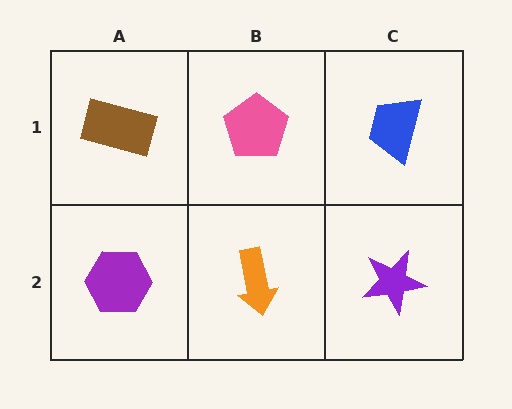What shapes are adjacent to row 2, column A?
A brown rectangle (row 1, column A), an orange arrow (row 2, column B).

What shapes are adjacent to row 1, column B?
An orange arrow (row 2, column B), a brown rectangle (row 1, column A), a blue trapezoid (row 1, column C).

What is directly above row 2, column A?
A brown rectangle.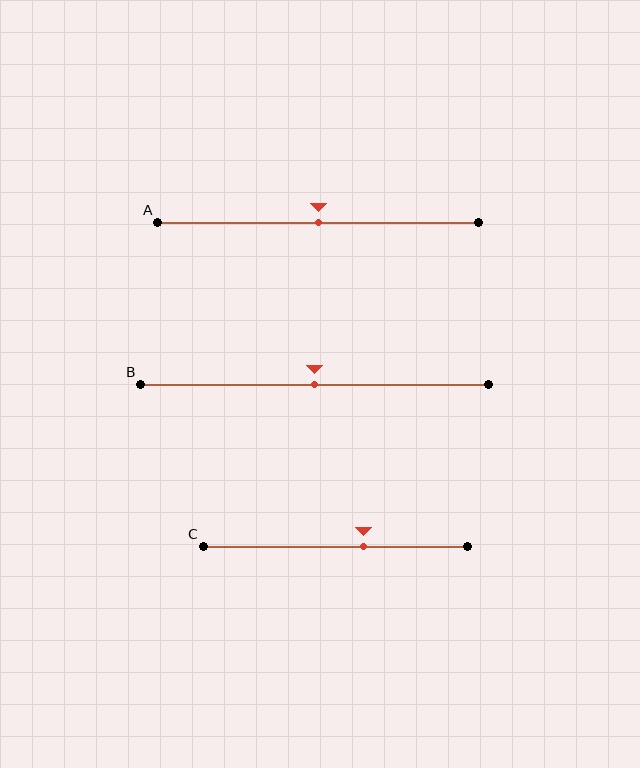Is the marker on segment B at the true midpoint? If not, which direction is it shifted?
Yes, the marker on segment B is at the true midpoint.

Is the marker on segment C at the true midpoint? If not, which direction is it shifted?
No, the marker on segment C is shifted to the right by about 11% of the segment length.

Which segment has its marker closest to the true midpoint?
Segment A has its marker closest to the true midpoint.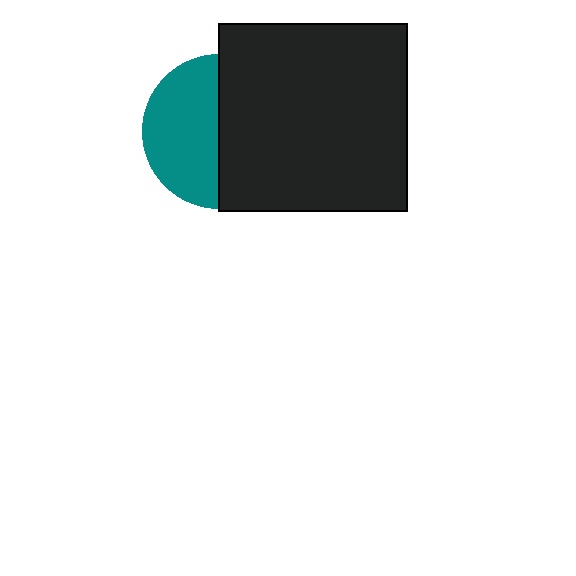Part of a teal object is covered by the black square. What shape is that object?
It is a circle.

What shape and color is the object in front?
The object in front is a black square.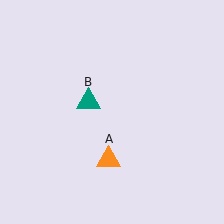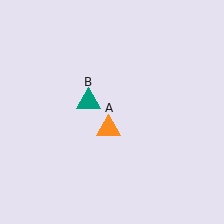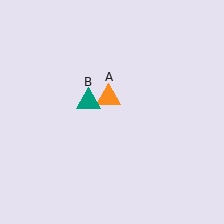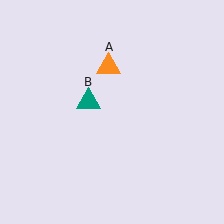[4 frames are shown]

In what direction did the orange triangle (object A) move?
The orange triangle (object A) moved up.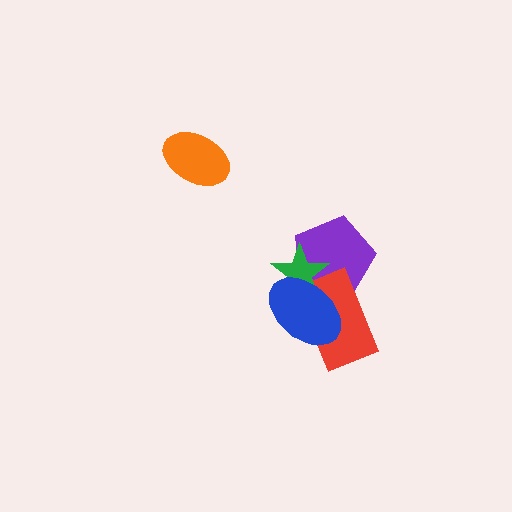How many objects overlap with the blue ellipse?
3 objects overlap with the blue ellipse.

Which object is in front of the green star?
The blue ellipse is in front of the green star.